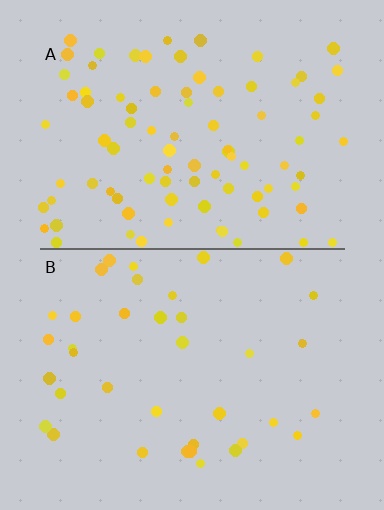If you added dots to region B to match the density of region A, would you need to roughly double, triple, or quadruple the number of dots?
Approximately double.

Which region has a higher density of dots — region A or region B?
A (the top).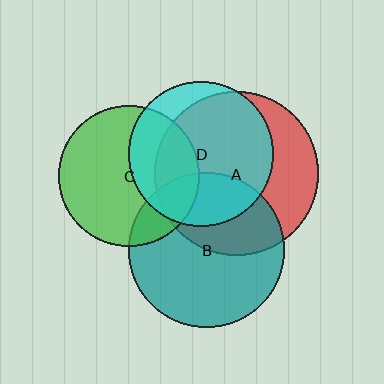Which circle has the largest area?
Circle A (red).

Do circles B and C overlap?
Yes.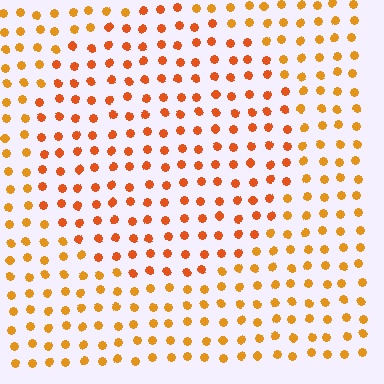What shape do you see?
I see a circle.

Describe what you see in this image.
The image is filled with small orange elements in a uniform arrangement. A circle-shaped region is visible where the elements are tinted to a slightly different hue, forming a subtle color boundary.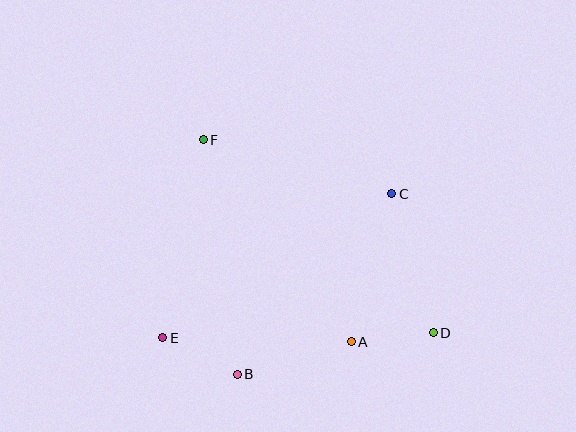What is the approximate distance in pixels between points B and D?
The distance between B and D is approximately 200 pixels.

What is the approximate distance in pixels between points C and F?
The distance between C and F is approximately 196 pixels.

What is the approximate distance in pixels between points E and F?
The distance between E and F is approximately 202 pixels.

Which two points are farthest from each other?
Points D and F are farthest from each other.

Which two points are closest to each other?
Points A and D are closest to each other.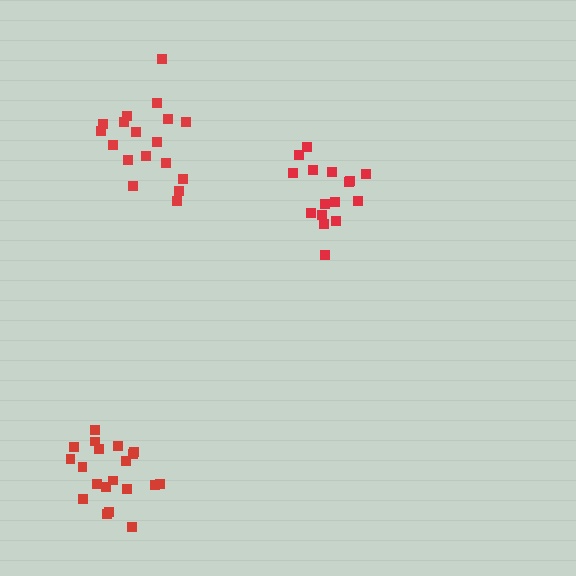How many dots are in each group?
Group 1: 18 dots, Group 2: 16 dots, Group 3: 20 dots (54 total).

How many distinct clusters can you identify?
There are 3 distinct clusters.